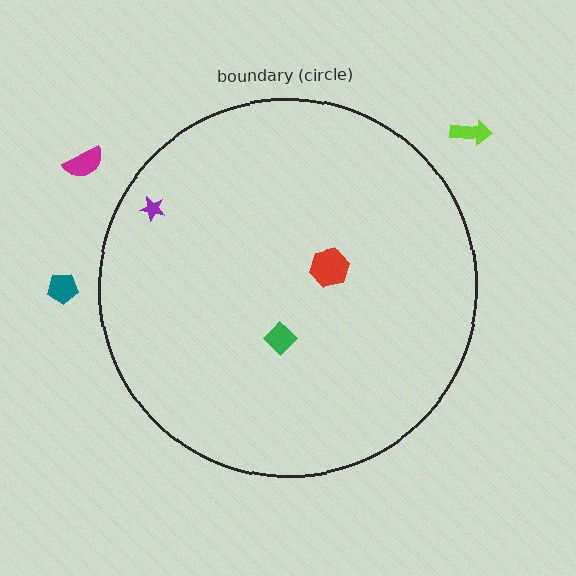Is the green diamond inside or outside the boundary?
Inside.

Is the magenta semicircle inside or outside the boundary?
Outside.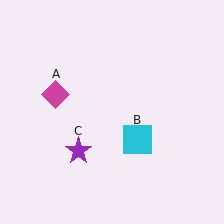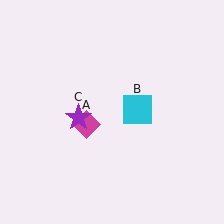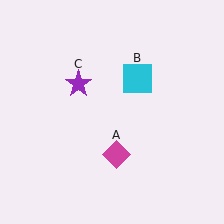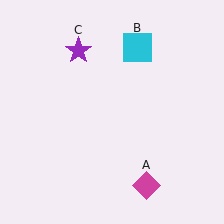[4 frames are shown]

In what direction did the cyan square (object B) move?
The cyan square (object B) moved up.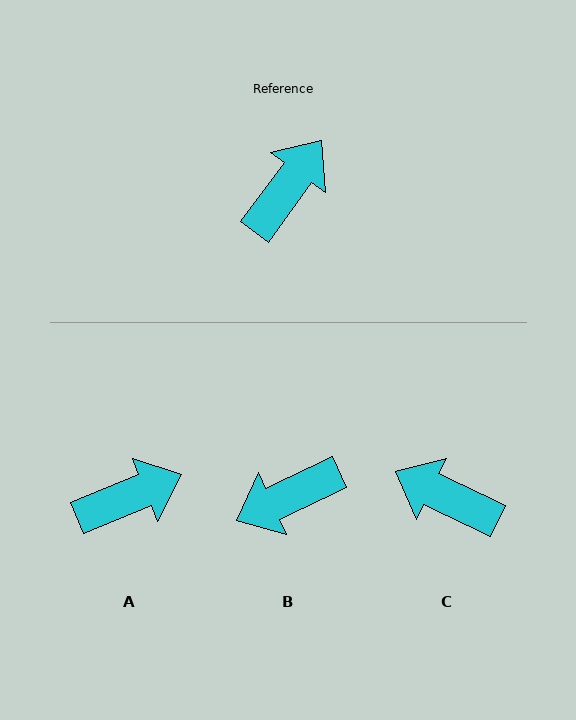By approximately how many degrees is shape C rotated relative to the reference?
Approximately 101 degrees counter-clockwise.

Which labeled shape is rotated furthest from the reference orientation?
B, about 151 degrees away.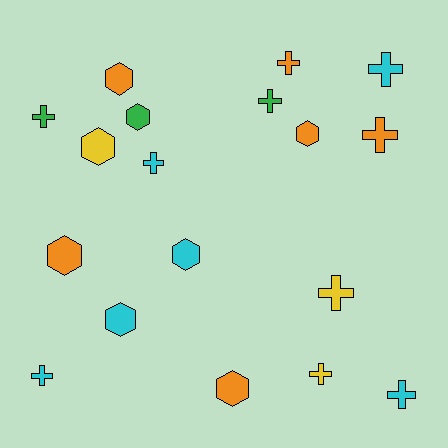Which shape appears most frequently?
Cross, with 10 objects.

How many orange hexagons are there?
There are 4 orange hexagons.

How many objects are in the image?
There are 18 objects.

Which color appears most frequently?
Orange, with 6 objects.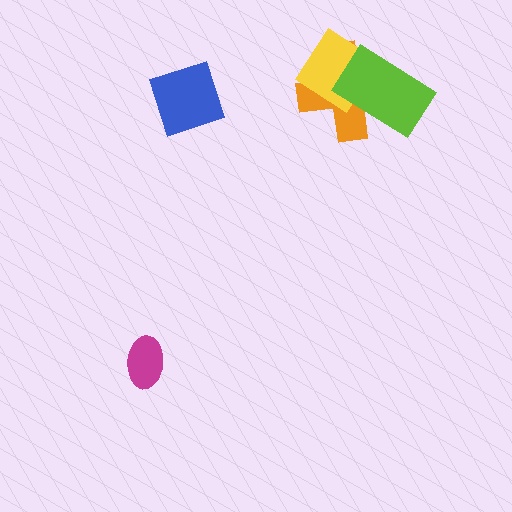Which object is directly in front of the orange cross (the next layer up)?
The yellow diamond is directly in front of the orange cross.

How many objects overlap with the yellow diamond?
2 objects overlap with the yellow diamond.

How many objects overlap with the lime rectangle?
2 objects overlap with the lime rectangle.